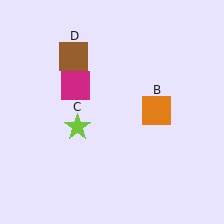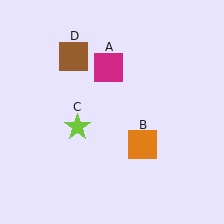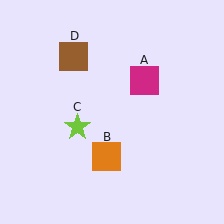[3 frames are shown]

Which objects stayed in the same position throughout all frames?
Lime star (object C) and brown square (object D) remained stationary.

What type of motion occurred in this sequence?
The magenta square (object A), orange square (object B) rotated clockwise around the center of the scene.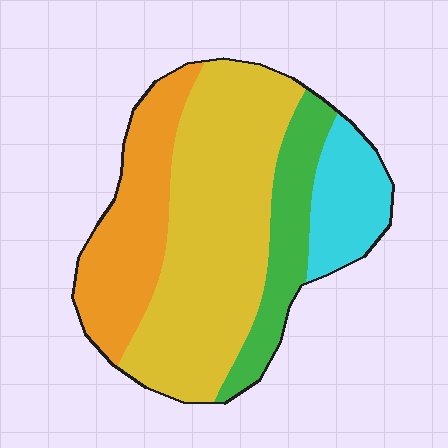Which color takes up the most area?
Yellow, at roughly 50%.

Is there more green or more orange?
Orange.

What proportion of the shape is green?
Green covers roughly 15% of the shape.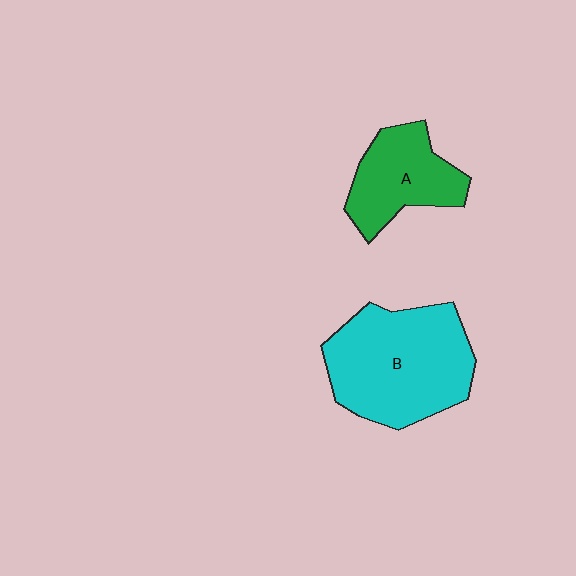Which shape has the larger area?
Shape B (cyan).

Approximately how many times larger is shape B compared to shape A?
Approximately 1.7 times.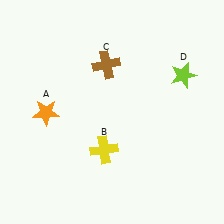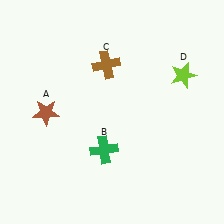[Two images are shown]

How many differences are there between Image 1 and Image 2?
There are 2 differences between the two images.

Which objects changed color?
A changed from orange to brown. B changed from yellow to green.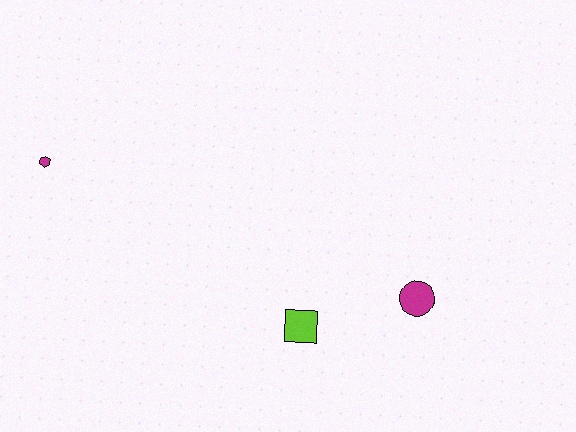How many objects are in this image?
There are 3 objects.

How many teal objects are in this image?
There are no teal objects.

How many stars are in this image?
There are no stars.